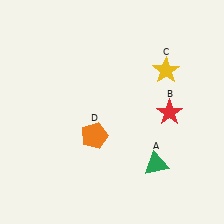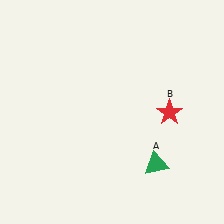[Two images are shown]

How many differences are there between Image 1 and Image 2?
There are 2 differences between the two images.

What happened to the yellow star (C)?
The yellow star (C) was removed in Image 2. It was in the top-right area of Image 1.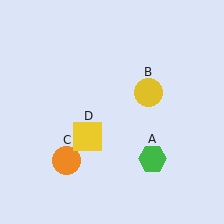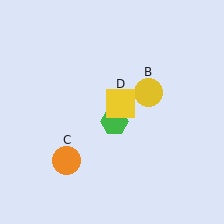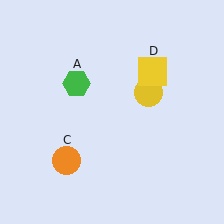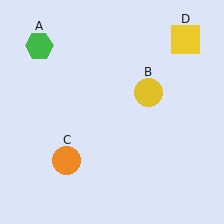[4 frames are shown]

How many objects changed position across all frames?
2 objects changed position: green hexagon (object A), yellow square (object D).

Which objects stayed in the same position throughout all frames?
Yellow circle (object B) and orange circle (object C) remained stationary.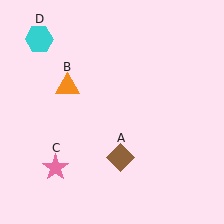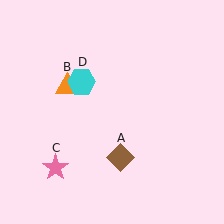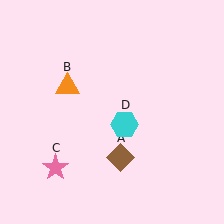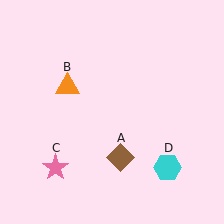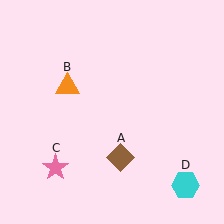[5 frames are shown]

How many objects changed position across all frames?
1 object changed position: cyan hexagon (object D).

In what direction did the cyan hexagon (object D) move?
The cyan hexagon (object D) moved down and to the right.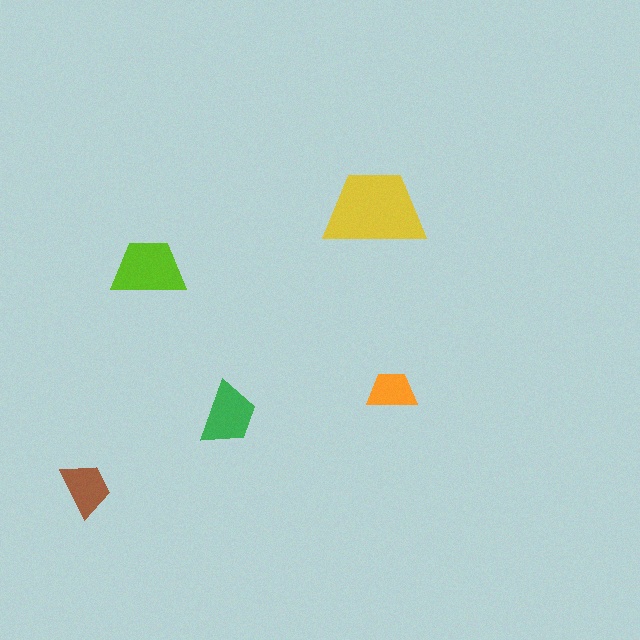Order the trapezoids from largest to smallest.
the yellow one, the lime one, the green one, the brown one, the orange one.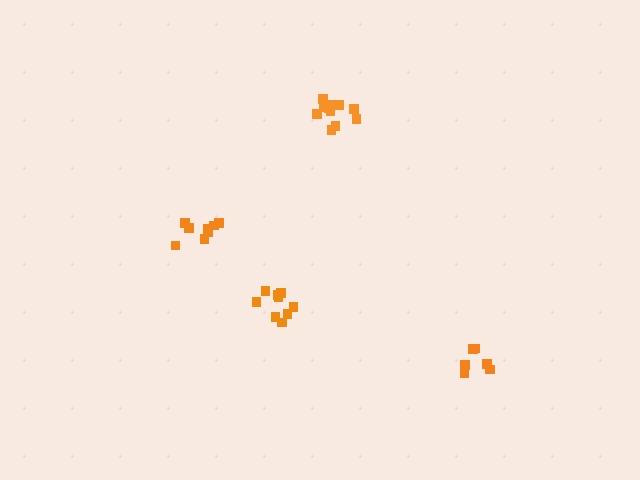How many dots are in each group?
Group 1: 11 dots, Group 2: 9 dots, Group 3: 6 dots, Group 4: 8 dots (34 total).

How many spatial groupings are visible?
There are 4 spatial groupings.